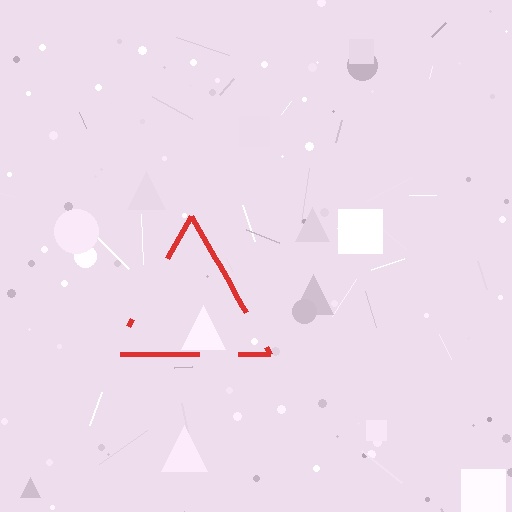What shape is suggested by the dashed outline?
The dashed outline suggests a triangle.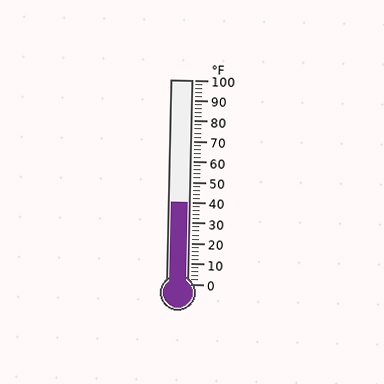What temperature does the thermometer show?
The thermometer shows approximately 40°F.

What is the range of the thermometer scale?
The thermometer scale ranges from 0°F to 100°F.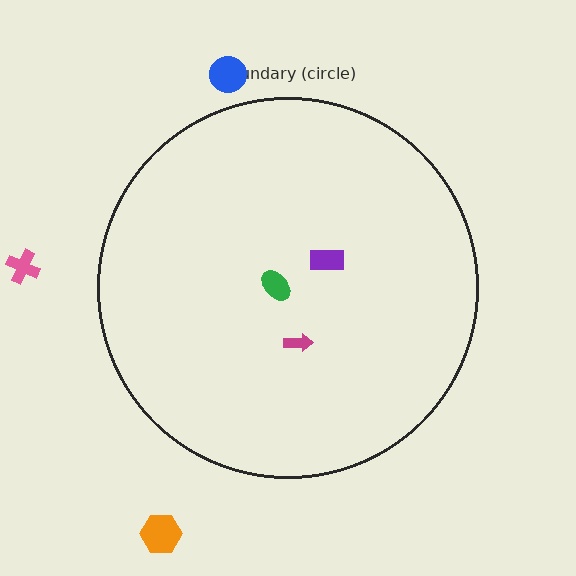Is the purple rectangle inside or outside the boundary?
Inside.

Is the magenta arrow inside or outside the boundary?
Inside.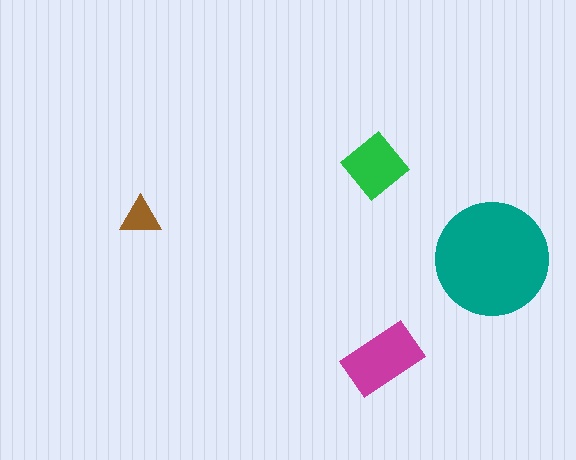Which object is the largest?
The teal circle.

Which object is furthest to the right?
The teal circle is rightmost.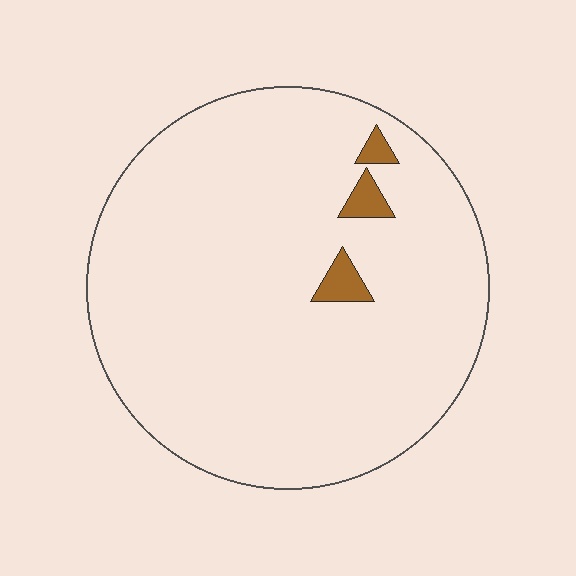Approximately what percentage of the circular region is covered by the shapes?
Approximately 5%.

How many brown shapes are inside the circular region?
3.